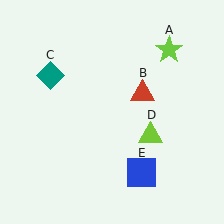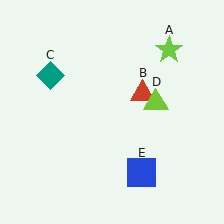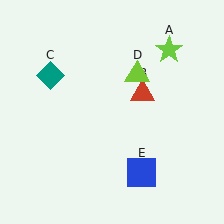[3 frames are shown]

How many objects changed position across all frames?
1 object changed position: lime triangle (object D).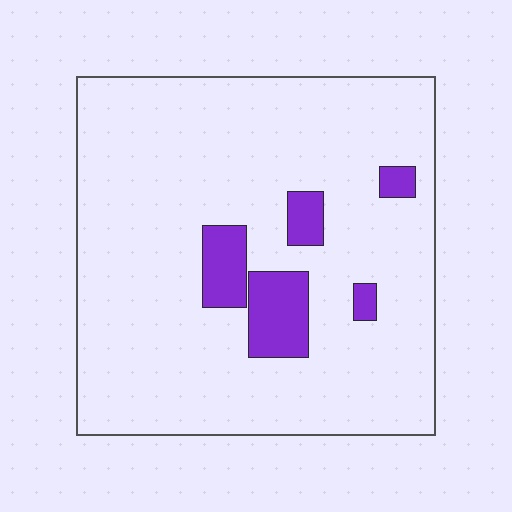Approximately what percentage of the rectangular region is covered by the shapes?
Approximately 10%.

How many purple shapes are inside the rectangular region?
5.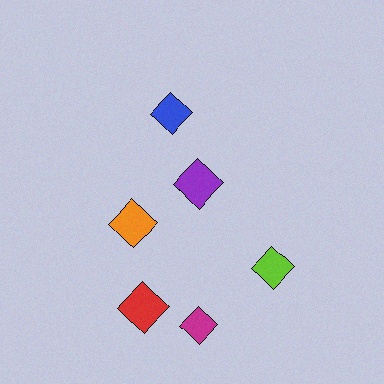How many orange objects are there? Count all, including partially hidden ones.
There is 1 orange object.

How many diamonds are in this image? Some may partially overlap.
There are 6 diamonds.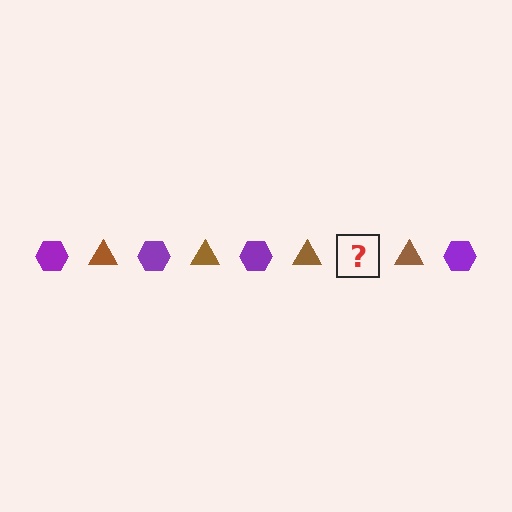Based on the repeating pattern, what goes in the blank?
The blank should be a purple hexagon.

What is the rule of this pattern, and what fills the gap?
The rule is that the pattern alternates between purple hexagon and brown triangle. The gap should be filled with a purple hexagon.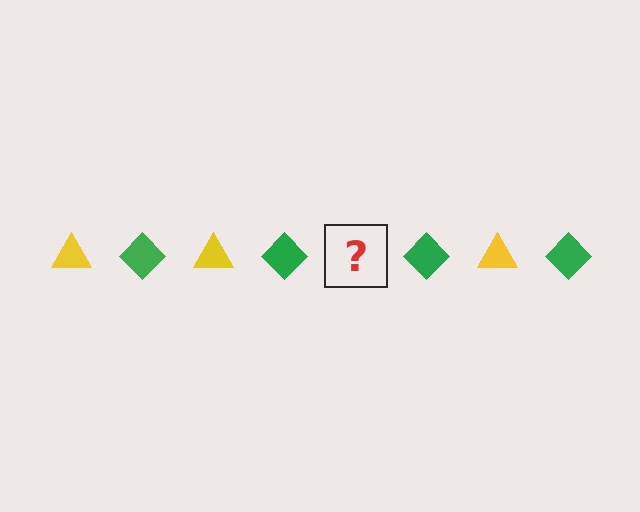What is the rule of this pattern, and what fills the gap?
The rule is that the pattern alternates between yellow triangle and green diamond. The gap should be filled with a yellow triangle.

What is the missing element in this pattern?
The missing element is a yellow triangle.